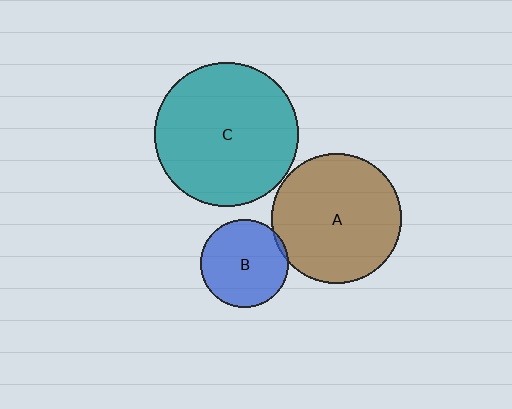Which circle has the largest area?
Circle C (teal).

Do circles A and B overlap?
Yes.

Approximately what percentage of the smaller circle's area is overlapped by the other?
Approximately 5%.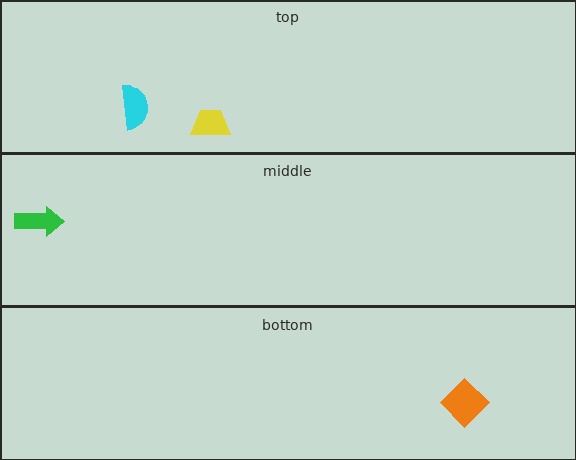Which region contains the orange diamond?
The bottom region.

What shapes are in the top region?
The yellow trapezoid, the cyan semicircle.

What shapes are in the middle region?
The green arrow.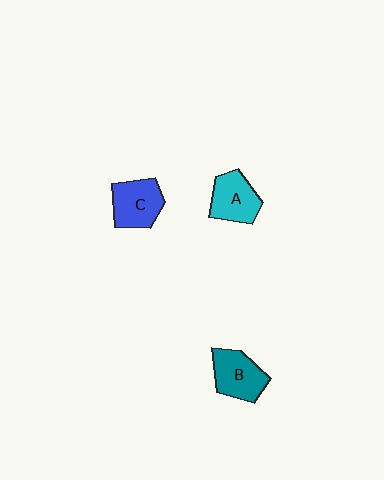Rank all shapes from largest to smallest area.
From largest to smallest: C (blue), B (teal), A (cyan).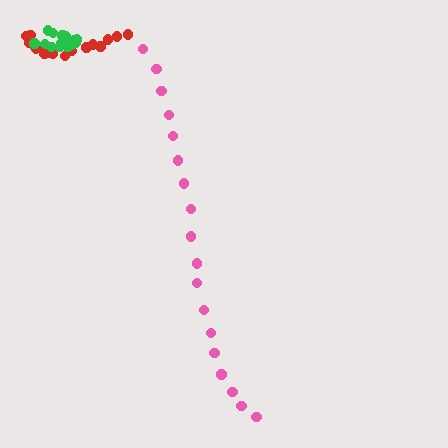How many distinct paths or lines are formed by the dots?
There are 3 distinct paths.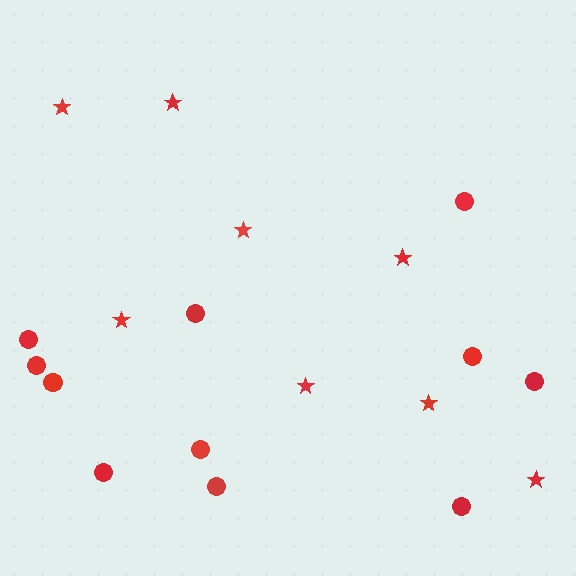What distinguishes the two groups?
There are 2 groups: one group of circles (11) and one group of stars (8).